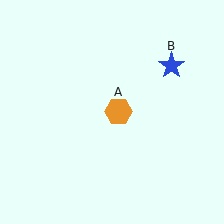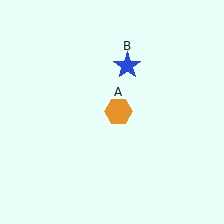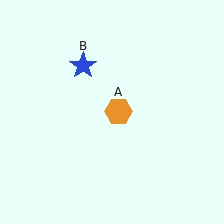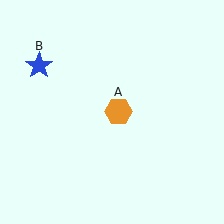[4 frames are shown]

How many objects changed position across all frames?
1 object changed position: blue star (object B).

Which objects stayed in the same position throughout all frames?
Orange hexagon (object A) remained stationary.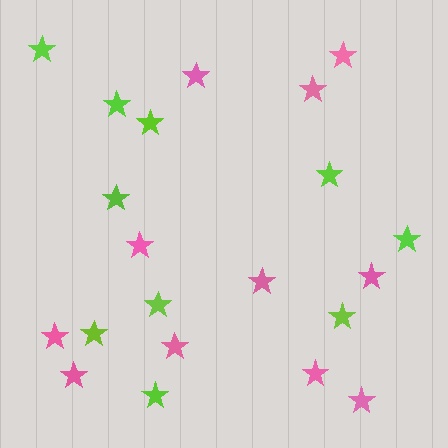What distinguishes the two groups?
There are 2 groups: one group of lime stars (10) and one group of pink stars (11).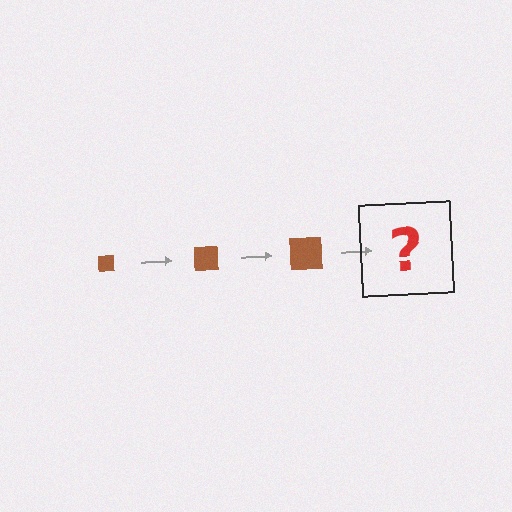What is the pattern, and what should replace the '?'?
The pattern is that the square gets progressively larger each step. The '?' should be a brown square, larger than the previous one.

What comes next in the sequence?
The next element should be a brown square, larger than the previous one.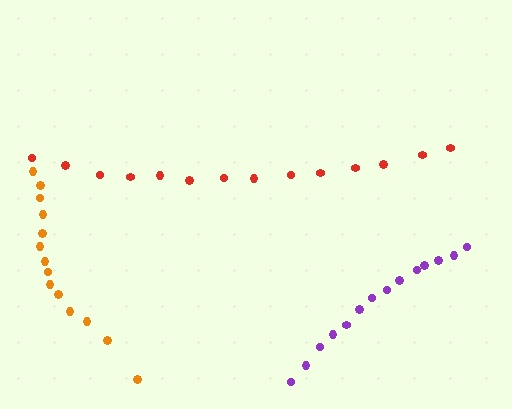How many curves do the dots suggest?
There are 3 distinct paths.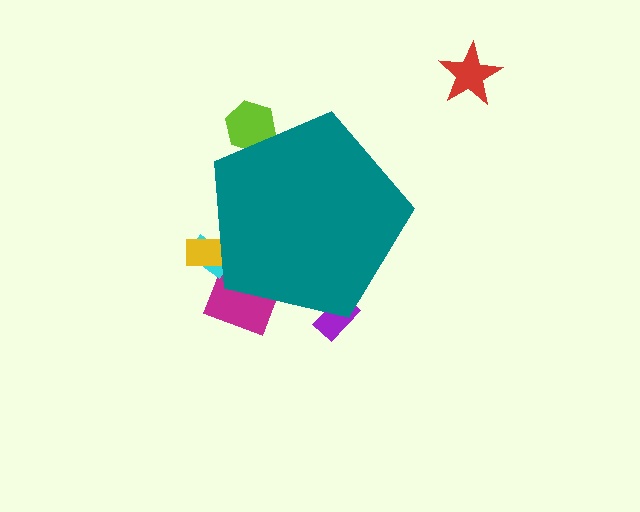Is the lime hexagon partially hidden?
Yes, the lime hexagon is partially hidden behind the teal pentagon.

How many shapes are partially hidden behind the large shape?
5 shapes are partially hidden.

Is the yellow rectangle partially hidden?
Yes, the yellow rectangle is partially hidden behind the teal pentagon.